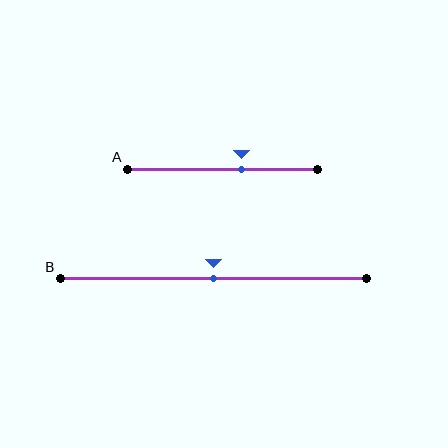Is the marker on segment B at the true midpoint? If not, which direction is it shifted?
Yes, the marker on segment B is at the true midpoint.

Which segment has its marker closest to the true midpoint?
Segment B has its marker closest to the true midpoint.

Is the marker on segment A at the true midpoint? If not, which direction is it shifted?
No, the marker on segment A is shifted to the right by about 10% of the segment length.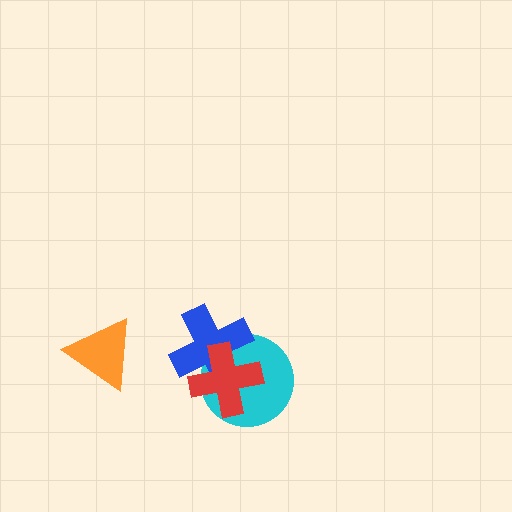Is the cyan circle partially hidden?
Yes, it is partially covered by another shape.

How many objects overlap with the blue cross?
2 objects overlap with the blue cross.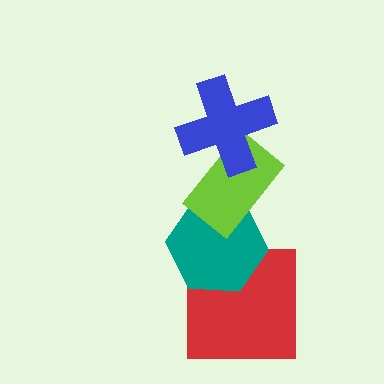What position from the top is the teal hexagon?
The teal hexagon is 3rd from the top.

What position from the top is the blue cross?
The blue cross is 1st from the top.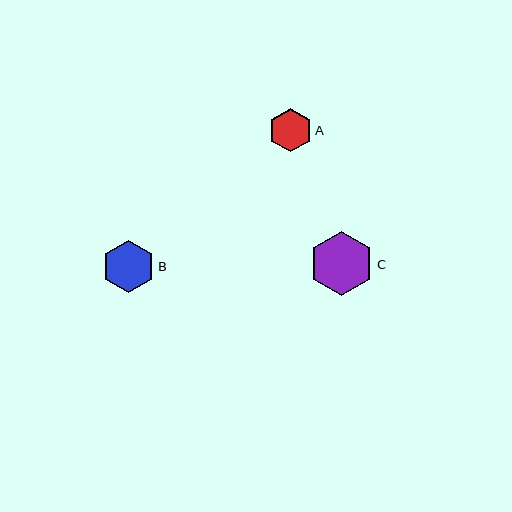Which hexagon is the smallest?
Hexagon A is the smallest with a size of approximately 43 pixels.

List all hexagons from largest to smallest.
From largest to smallest: C, B, A.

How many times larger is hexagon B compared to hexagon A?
Hexagon B is approximately 1.2 times the size of hexagon A.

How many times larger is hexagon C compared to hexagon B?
Hexagon C is approximately 1.2 times the size of hexagon B.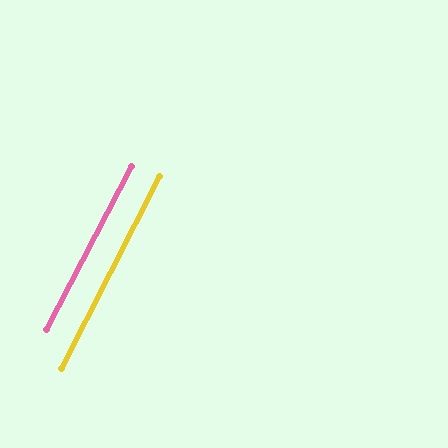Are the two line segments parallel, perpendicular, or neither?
Parallel — their directions differ by only 0.5°.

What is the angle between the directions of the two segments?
Approximately 1 degree.